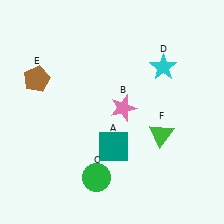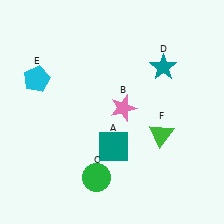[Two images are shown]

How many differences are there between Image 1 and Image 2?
There are 2 differences between the two images.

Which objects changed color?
D changed from cyan to teal. E changed from brown to cyan.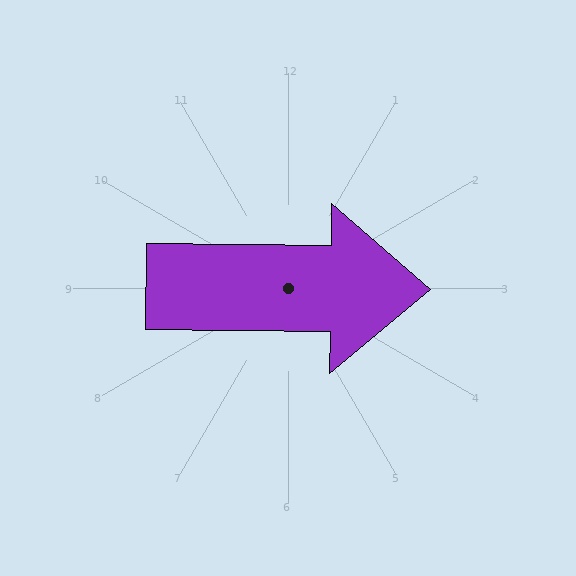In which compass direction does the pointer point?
East.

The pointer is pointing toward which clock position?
Roughly 3 o'clock.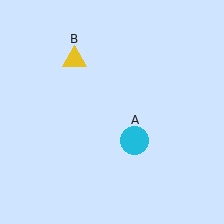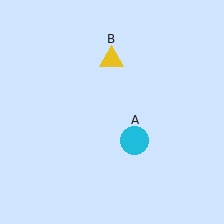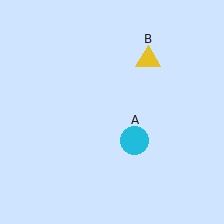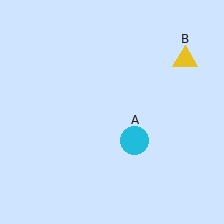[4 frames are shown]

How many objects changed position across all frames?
1 object changed position: yellow triangle (object B).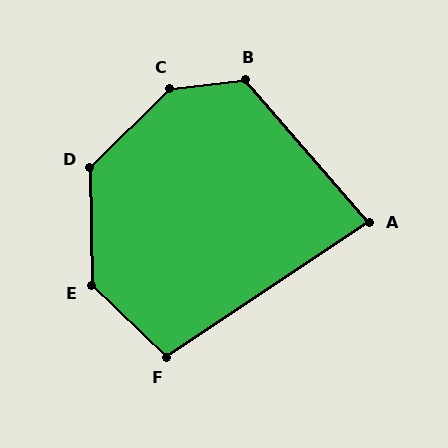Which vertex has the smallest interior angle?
A, at approximately 83 degrees.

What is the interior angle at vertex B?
Approximately 124 degrees (obtuse).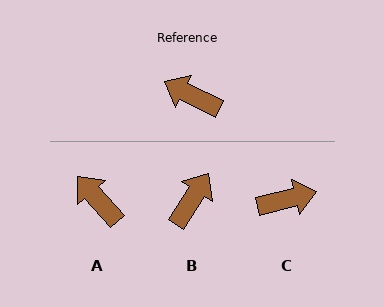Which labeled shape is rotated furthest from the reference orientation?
C, about 140 degrees away.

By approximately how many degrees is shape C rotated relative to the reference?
Approximately 140 degrees clockwise.